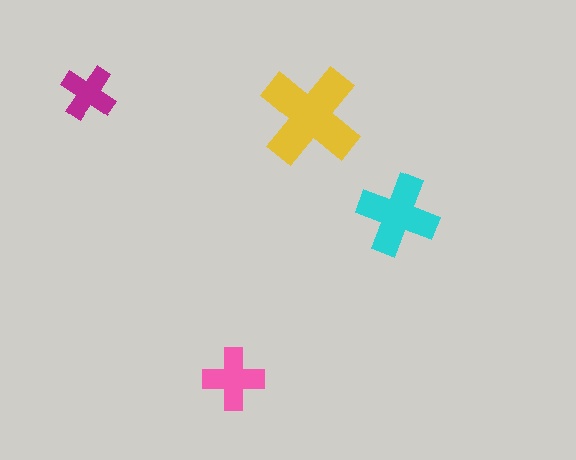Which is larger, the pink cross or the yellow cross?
The yellow one.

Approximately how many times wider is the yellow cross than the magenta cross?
About 2 times wider.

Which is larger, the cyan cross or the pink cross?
The cyan one.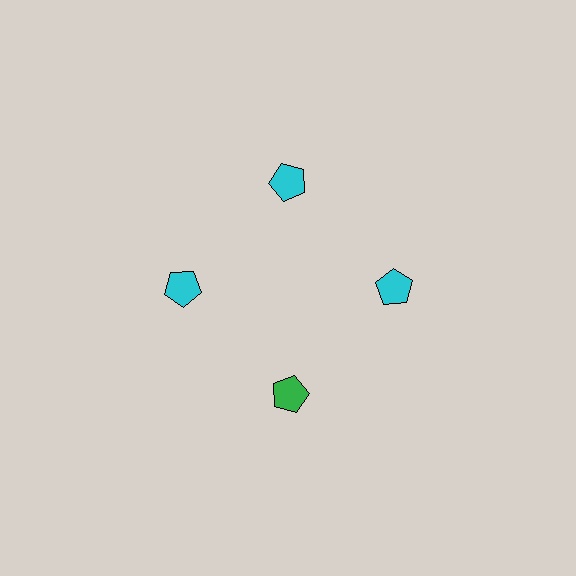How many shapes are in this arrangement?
There are 4 shapes arranged in a ring pattern.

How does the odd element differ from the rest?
It has a different color: green instead of cyan.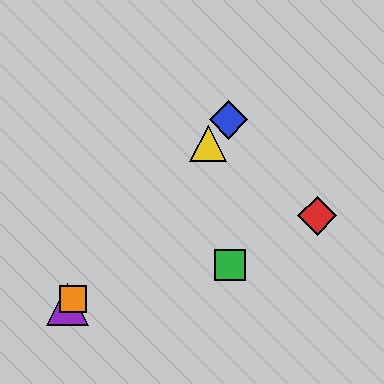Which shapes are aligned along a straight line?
The blue diamond, the yellow triangle, the purple triangle, the orange square are aligned along a straight line.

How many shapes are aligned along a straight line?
4 shapes (the blue diamond, the yellow triangle, the purple triangle, the orange square) are aligned along a straight line.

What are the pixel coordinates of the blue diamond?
The blue diamond is at (229, 120).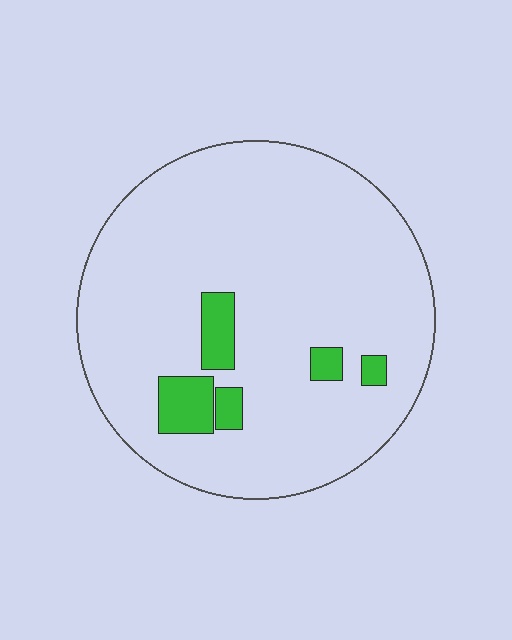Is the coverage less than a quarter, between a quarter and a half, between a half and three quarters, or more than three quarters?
Less than a quarter.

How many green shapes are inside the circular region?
5.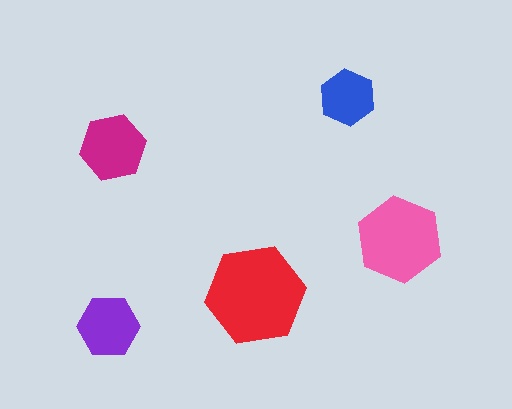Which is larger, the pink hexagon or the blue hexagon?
The pink one.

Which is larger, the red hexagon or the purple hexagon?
The red one.